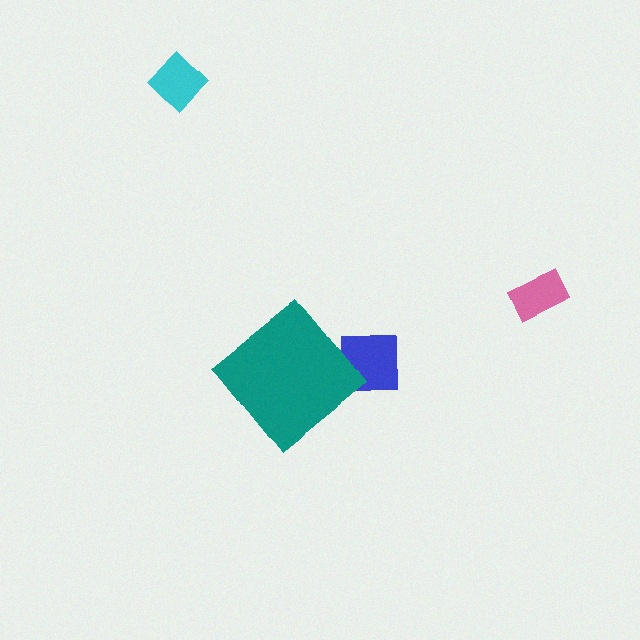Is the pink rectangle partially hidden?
No, the pink rectangle is fully visible.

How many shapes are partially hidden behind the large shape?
1 shape is partially hidden.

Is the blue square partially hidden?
Yes, the blue square is partially hidden behind the teal diamond.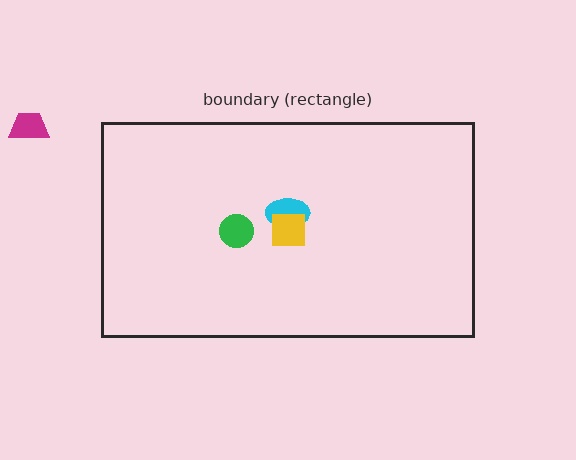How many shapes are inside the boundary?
3 inside, 1 outside.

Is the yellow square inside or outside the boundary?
Inside.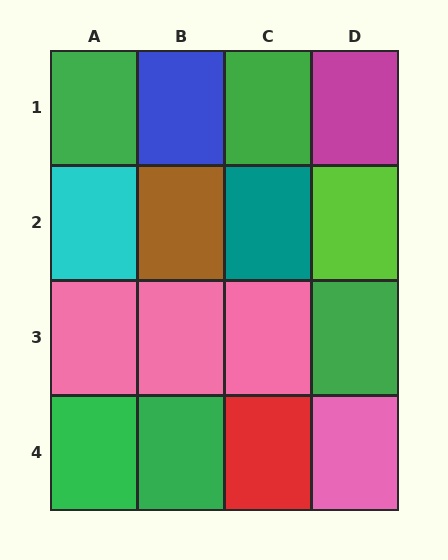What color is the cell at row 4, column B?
Green.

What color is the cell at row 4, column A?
Green.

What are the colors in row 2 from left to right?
Cyan, brown, teal, lime.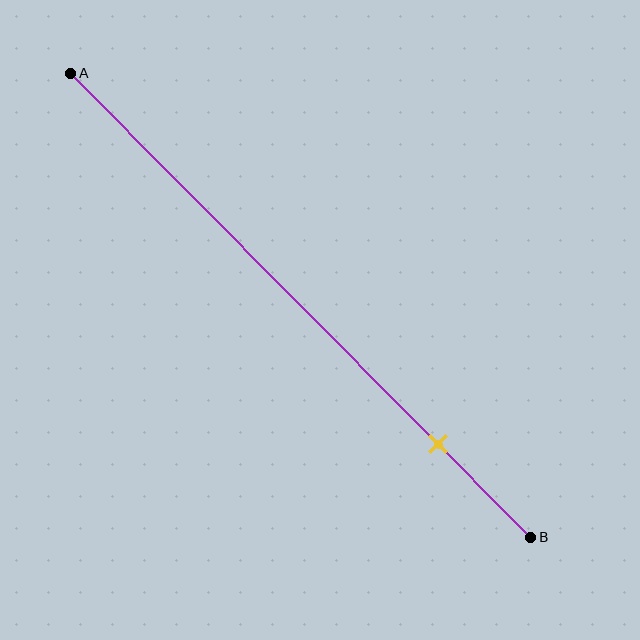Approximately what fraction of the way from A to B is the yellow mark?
The yellow mark is approximately 80% of the way from A to B.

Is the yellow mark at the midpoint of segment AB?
No, the mark is at about 80% from A, not at the 50% midpoint.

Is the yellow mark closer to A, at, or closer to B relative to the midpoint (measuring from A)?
The yellow mark is closer to point B than the midpoint of segment AB.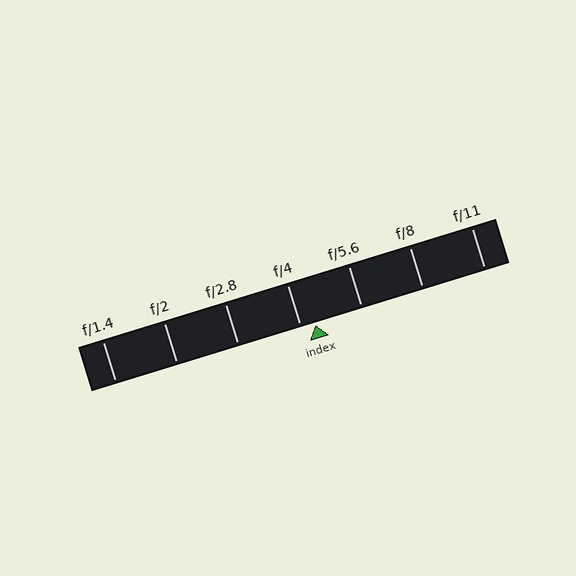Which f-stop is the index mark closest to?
The index mark is closest to f/4.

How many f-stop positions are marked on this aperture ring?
There are 7 f-stop positions marked.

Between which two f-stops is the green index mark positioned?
The index mark is between f/4 and f/5.6.